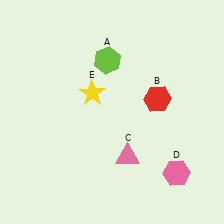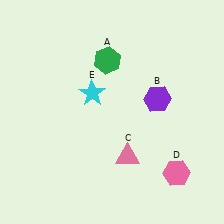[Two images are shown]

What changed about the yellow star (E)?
In Image 1, E is yellow. In Image 2, it changed to cyan.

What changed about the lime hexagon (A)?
In Image 1, A is lime. In Image 2, it changed to green.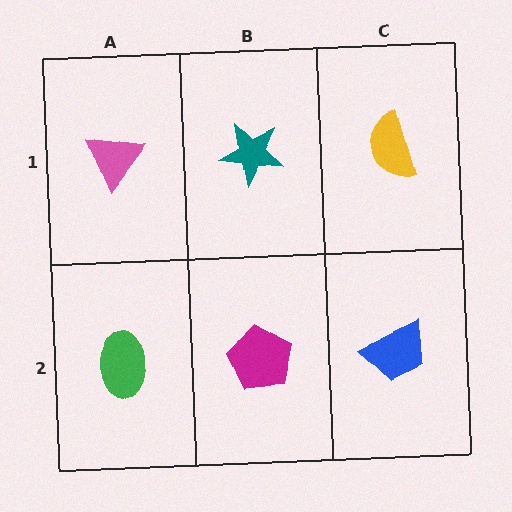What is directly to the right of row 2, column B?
A blue trapezoid.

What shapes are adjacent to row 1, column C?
A blue trapezoid (row 2, column C), a teal star (row 1, column B).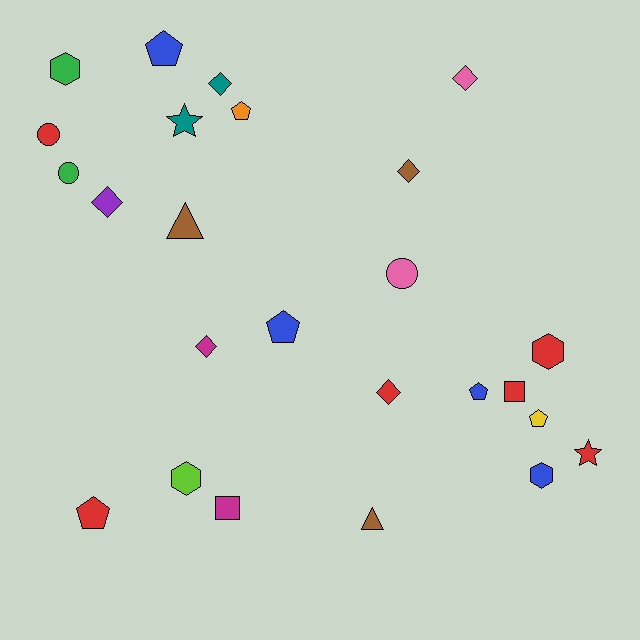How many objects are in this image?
There are 25 objects.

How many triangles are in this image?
There are 2 triangles.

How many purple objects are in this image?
There is 1 purple object.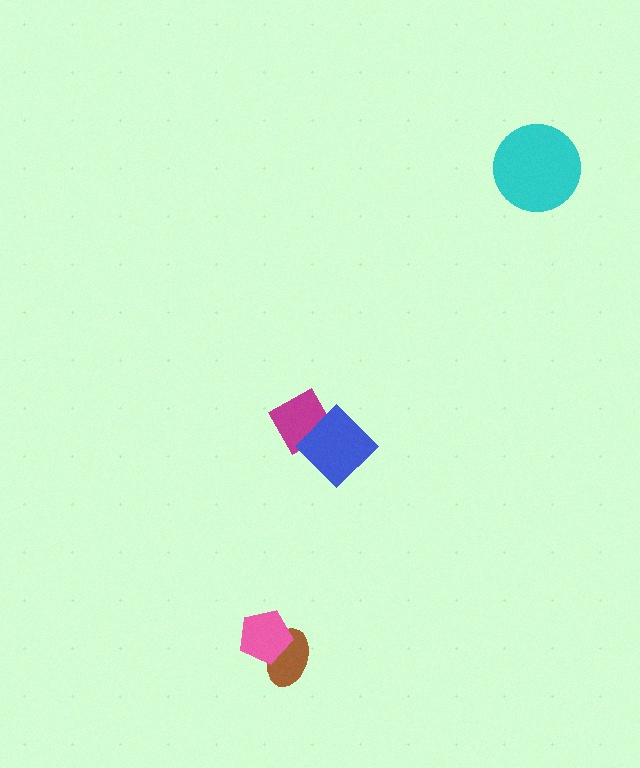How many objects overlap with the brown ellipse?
1 object overlaps with the brown ellipse.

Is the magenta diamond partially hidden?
Yes, it is partially covered by another shape.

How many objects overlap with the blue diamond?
1 object overlaps with the blue diamond.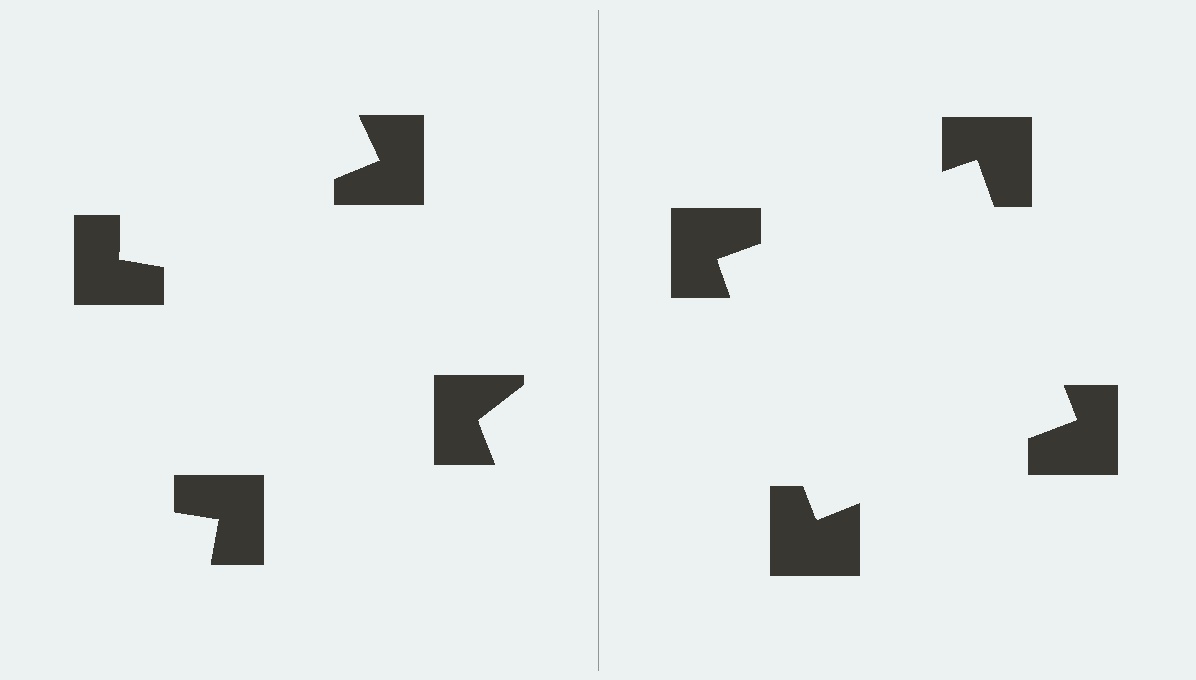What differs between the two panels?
The notched squares are positioned identically on both sides; only the wedge orientations differ. On the right they align to a square; on the left they are misaligned.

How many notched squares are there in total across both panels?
8 — 4 on each side.